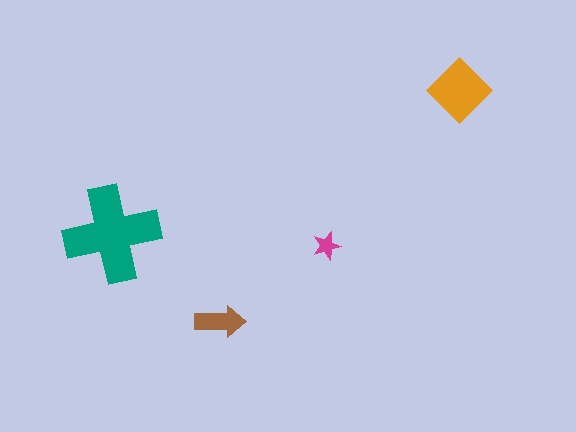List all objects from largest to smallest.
The teal cross, the orange diamond, the brown arrow, the magenta star.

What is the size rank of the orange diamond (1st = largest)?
2nd.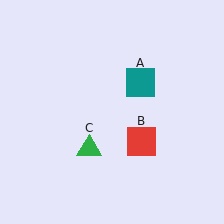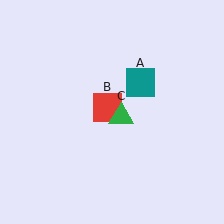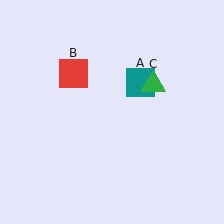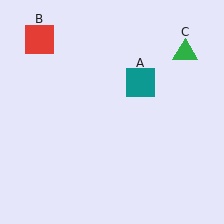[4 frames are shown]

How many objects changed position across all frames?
2 objects changed position: red square (object B), green triangle (object C).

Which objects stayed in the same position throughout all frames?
Teal square (object A) remained stationary.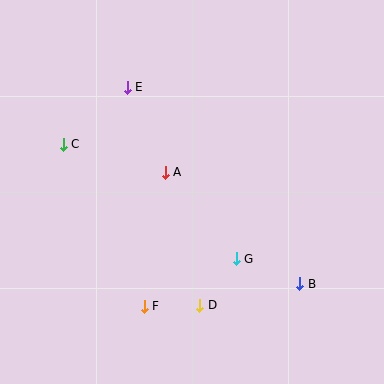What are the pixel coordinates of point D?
Point D is at (200, 305).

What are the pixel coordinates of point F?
Point F is at (144, 306).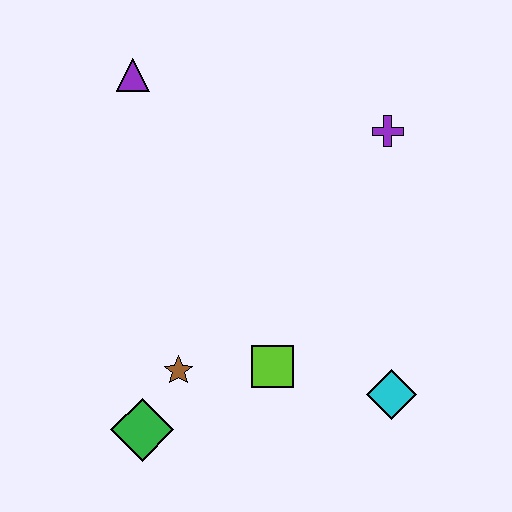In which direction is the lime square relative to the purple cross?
The lime square is below the purple cross.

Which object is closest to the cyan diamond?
The lime square is closest to the cyan diamond.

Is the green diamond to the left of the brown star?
Yes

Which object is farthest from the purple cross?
The green diamond is farthest from the purple cross.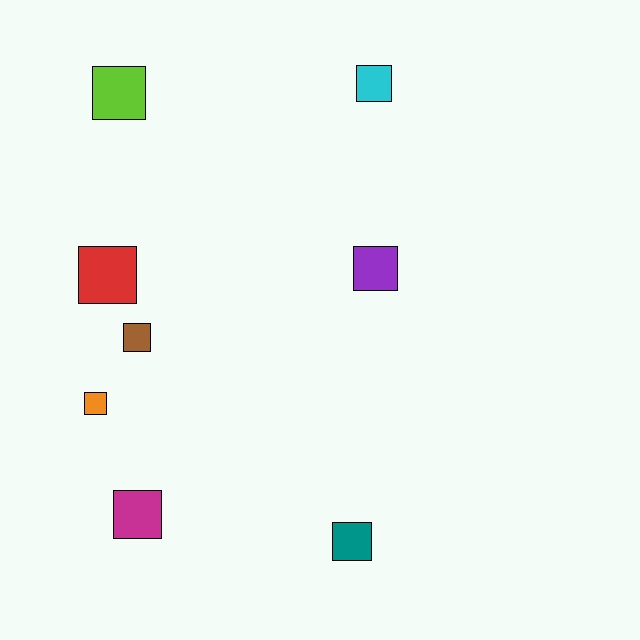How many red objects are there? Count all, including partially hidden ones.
There is 1 red object.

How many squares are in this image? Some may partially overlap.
There are 8 squares.